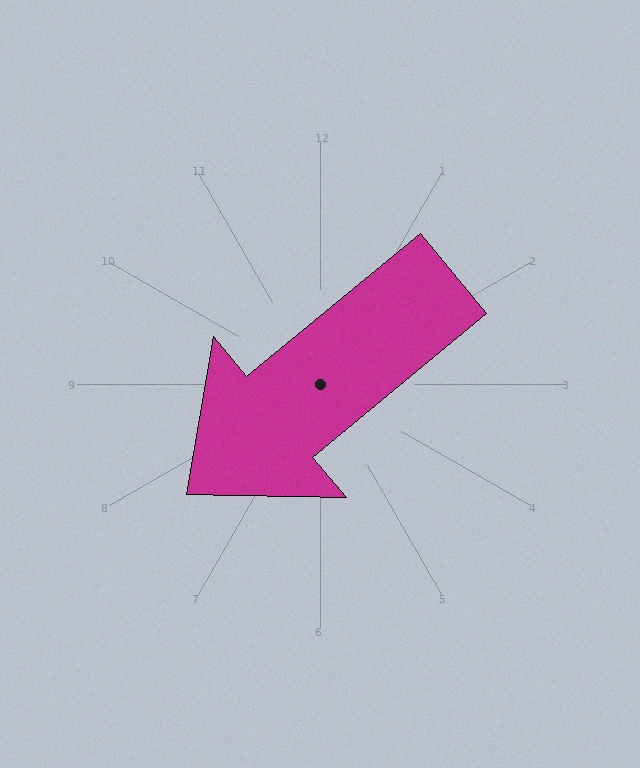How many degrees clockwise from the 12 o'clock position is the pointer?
Approximately 231 degrees.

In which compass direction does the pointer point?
Southwest.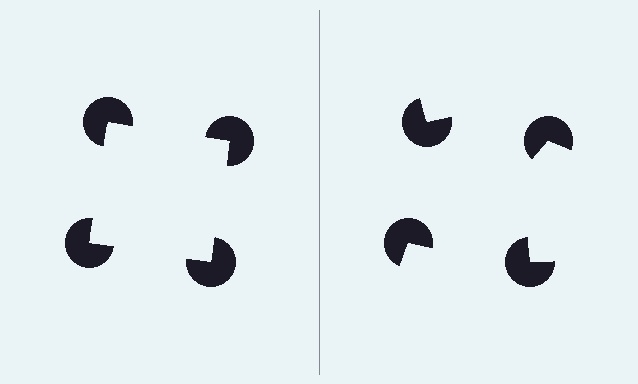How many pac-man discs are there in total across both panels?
8 — 4 on each side.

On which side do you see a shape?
An illusory square appears on the left side. On the right side the wedge cuts are rotated, so no coherent shape forms.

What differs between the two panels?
The pac-man discs are positioned identically on both sides; only the wedge orientations differ. On the left they align to a square; on the right they are misaligned.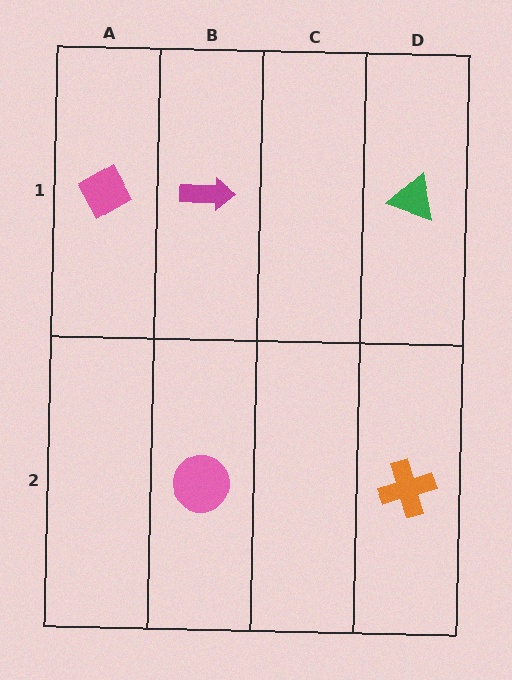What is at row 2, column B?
A pink circle.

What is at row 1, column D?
A green triangle.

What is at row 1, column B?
A magenta arrow.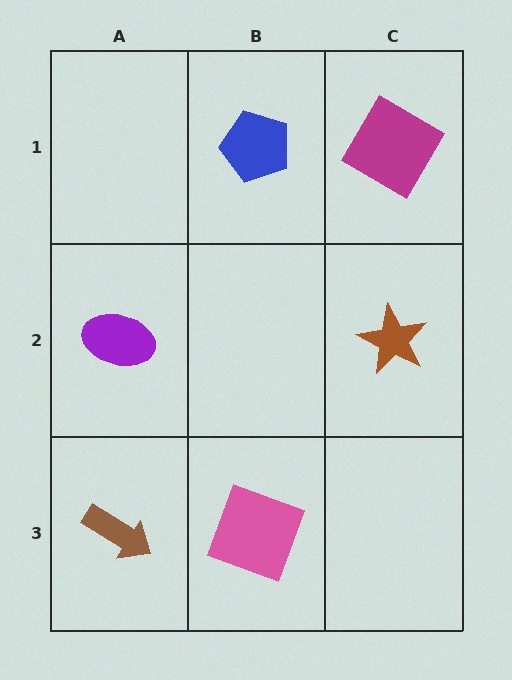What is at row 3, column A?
A brown arrow.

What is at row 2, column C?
A brown star.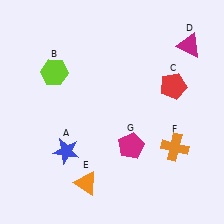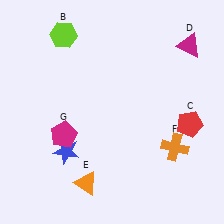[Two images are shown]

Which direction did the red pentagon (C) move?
The red pentagon (C) moved down.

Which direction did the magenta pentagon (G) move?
The magenta pentagon (G) moved left.